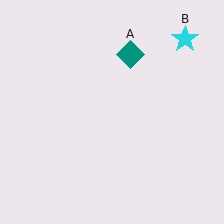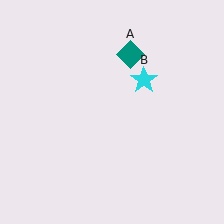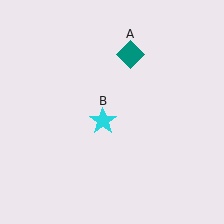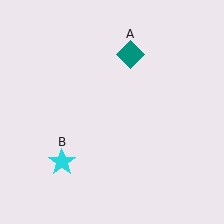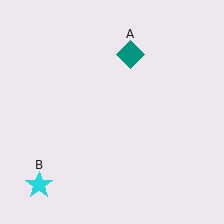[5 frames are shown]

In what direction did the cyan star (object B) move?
The cyan star (object B) moved down and to the left.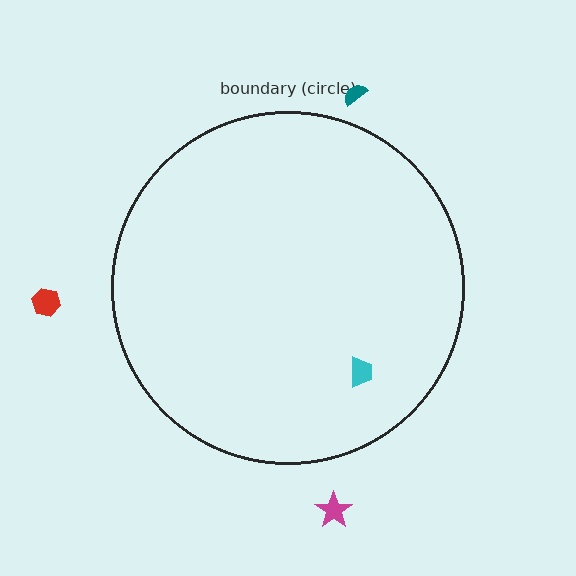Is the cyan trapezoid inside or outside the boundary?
Inside.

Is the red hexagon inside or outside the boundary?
Outside.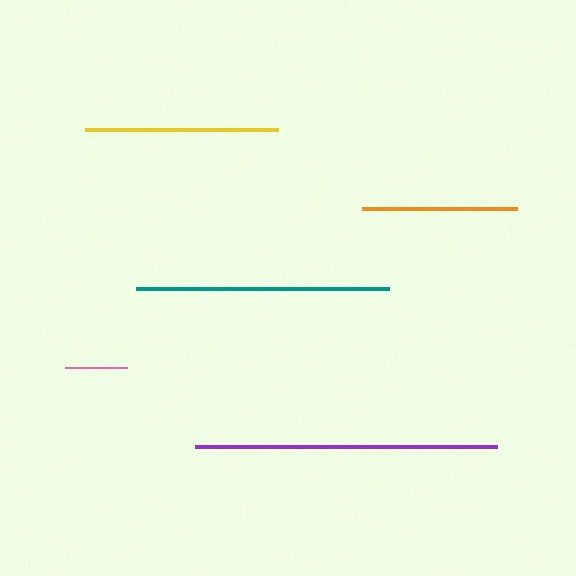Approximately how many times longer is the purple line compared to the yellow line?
The purple line is approximately 1.6 times the length of the yellow line.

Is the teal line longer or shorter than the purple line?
The purple line is longer than the teal line.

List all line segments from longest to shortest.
From longest to shortest: purple, teal, yellow, orange, pink.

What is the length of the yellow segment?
The yellow segment is approximately 193 pixels long.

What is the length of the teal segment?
The teal segment is approximately 253 pixels long.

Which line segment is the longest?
The purple line is the longest at approximately 302 pixels.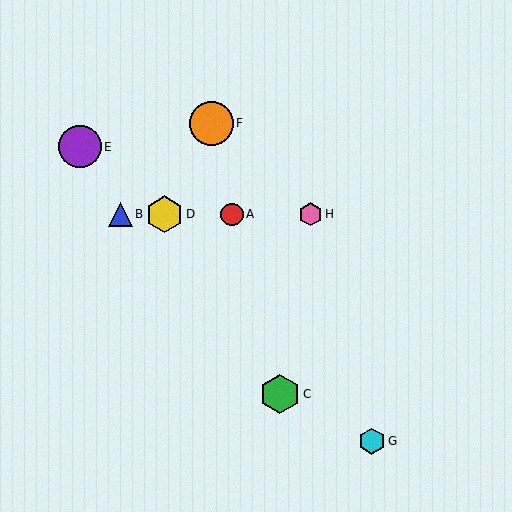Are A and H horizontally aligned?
Yes, both are at y≈214.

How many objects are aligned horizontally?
4 objects (A, B, D, H) are aligned horizontally.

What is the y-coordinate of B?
Object B is at y≈214.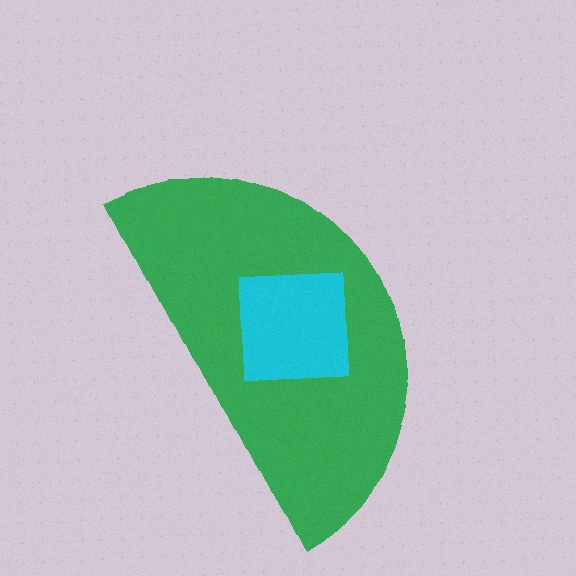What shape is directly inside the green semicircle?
The cyan square.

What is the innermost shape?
The cyan square.